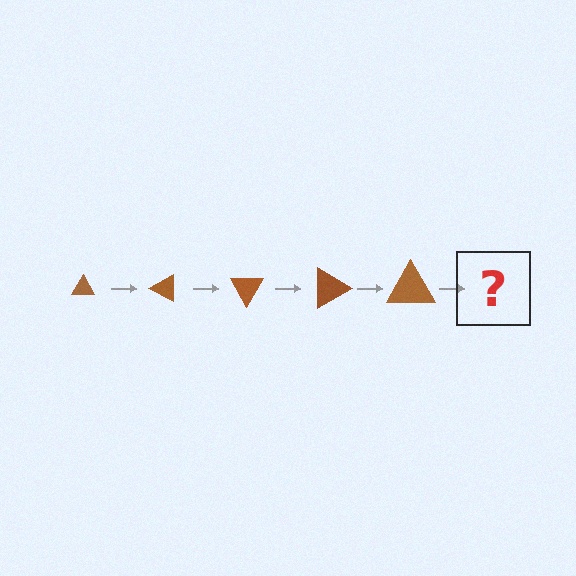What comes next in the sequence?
The next element should be a triangle, larger than the previous one and rotated 150 degrees from the start.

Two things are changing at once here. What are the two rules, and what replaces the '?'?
The two rules are that the triangle grows larger each step and it rotates 30 degrees each step. The '?' should be a triangle, larger than the previous one and rotated 150 degrees from the start.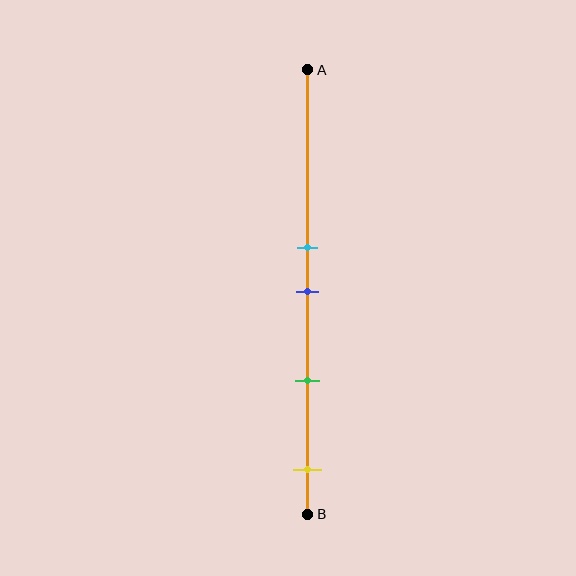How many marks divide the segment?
There are 4 marks dividing the segment.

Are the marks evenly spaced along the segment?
No, the marks are not evenly spaced.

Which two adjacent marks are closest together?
The cyan and blue marks are the closest adjacent pair.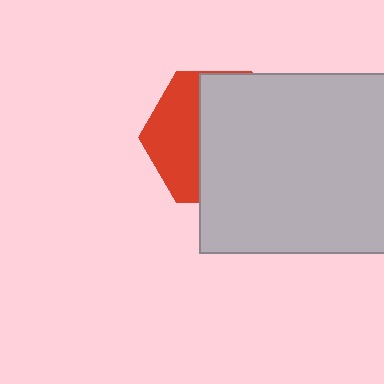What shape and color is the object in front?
The object in front is a light gray rectangle.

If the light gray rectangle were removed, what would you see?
You would see the complete red hexagon.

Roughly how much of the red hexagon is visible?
A small part of it is visible (roughly 38%).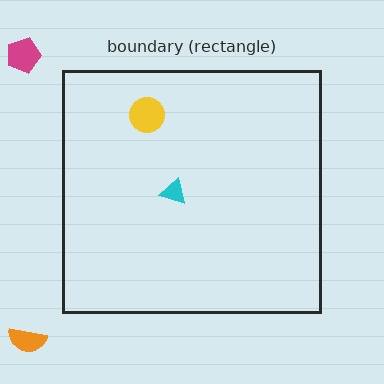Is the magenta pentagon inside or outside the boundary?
Outside.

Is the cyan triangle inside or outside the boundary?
Inside.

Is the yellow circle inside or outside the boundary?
Inside.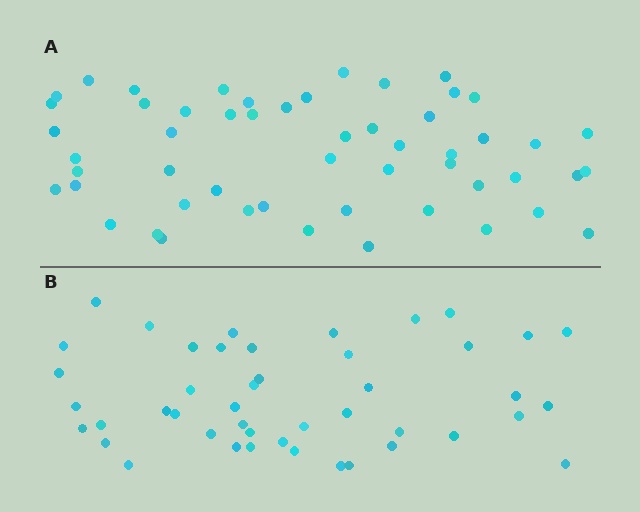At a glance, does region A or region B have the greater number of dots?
Region A (the top region) has more dots.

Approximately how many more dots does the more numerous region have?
Region A has roughly 8 or so more dots than region B.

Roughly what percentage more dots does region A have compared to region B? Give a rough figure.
About 20% more.